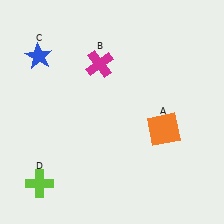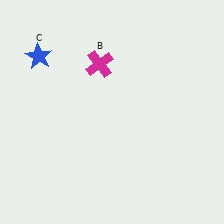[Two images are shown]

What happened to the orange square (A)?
The orange square (A) was removed in Image 2. It was in the bottom-right area of Image 1.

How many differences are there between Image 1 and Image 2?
There are 2 differences between the two images.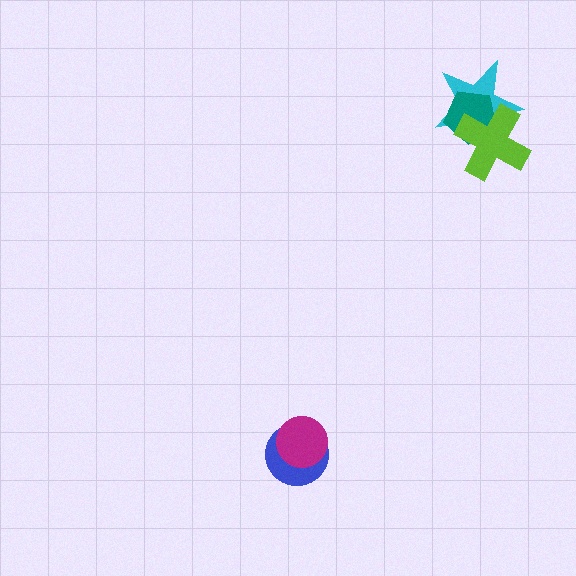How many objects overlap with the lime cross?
2 objects overlap with the lime cross.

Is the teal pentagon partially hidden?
Yes, it is partially covered by another shape.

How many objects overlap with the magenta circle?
1 object overlaps with the magenta circle.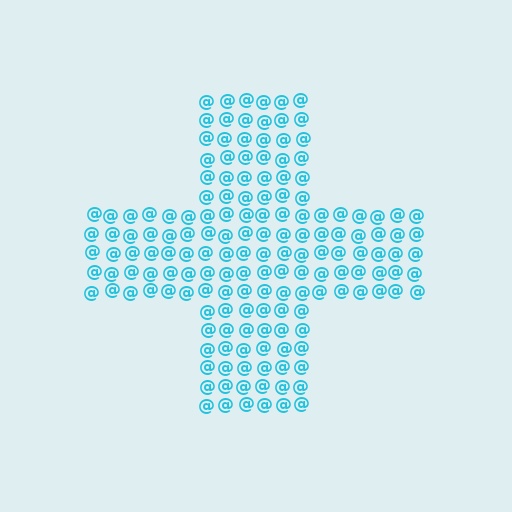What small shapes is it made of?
It is made of small at signs.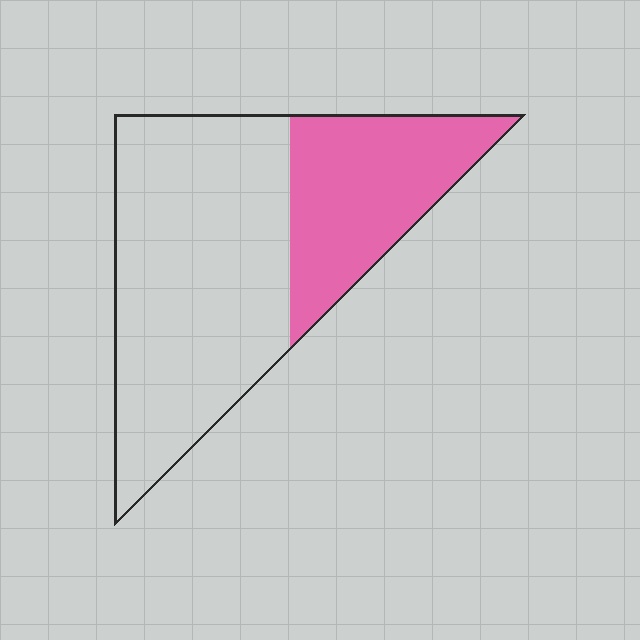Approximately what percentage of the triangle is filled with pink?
Approximately 35%.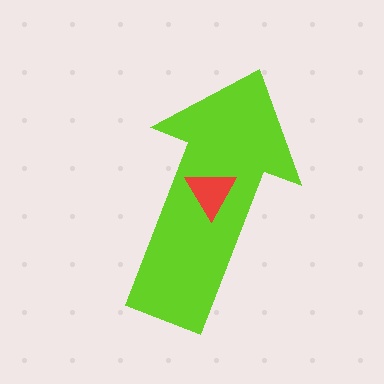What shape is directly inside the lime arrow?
The red triangle.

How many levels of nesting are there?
2.